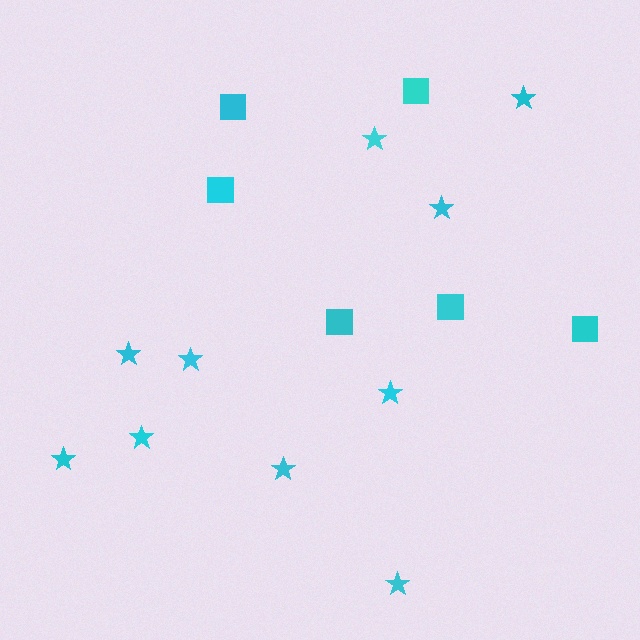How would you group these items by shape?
There are 2 groups: one group of stars (10) and one group of squares (6).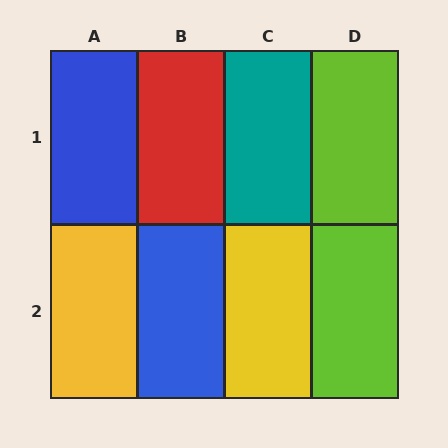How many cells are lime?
2 cells are lime.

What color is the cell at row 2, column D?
Lime.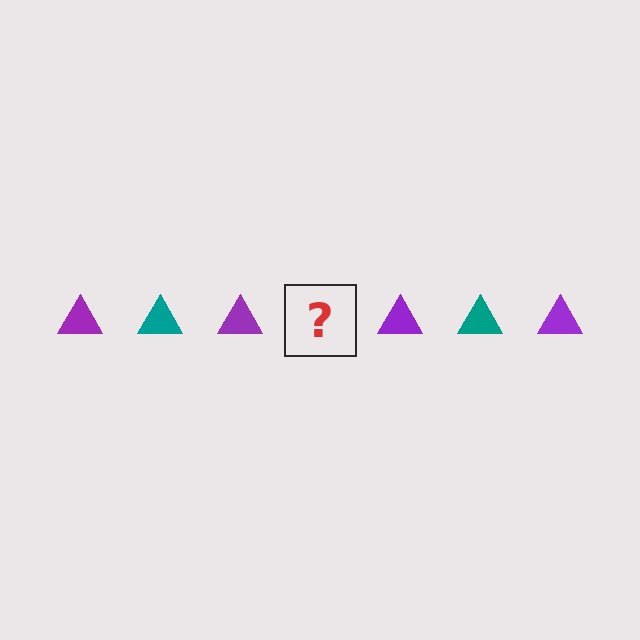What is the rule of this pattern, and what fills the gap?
The rule is that the pattern cycles through purple, teal triangles. The gap should be filled with a teal triangle.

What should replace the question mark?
The question mark should be replaced with a teal triangle.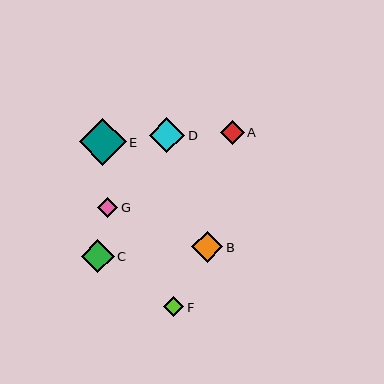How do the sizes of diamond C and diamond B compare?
Diamond C and diamond B are approximately the same size.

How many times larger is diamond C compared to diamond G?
Diamond C is approximately 1.6 times the size of diamond G.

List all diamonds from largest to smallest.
From largest to smallest: E, D, C, B, A, F, G.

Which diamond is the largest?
Diamond E is the largest with a size of approximately 47 pixels.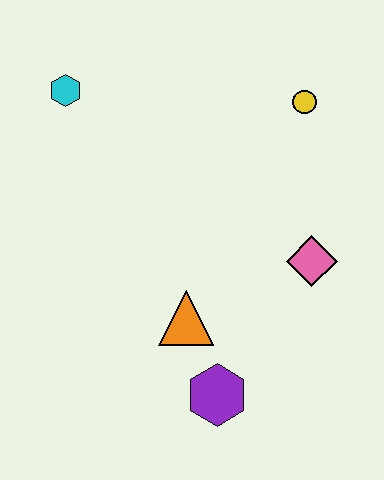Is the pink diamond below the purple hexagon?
No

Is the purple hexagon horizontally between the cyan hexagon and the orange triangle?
No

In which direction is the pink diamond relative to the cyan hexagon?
The pink diamond is to the right of the cyan hexagon.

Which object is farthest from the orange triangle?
The cyan hexagon is farthest from the orange triangle.